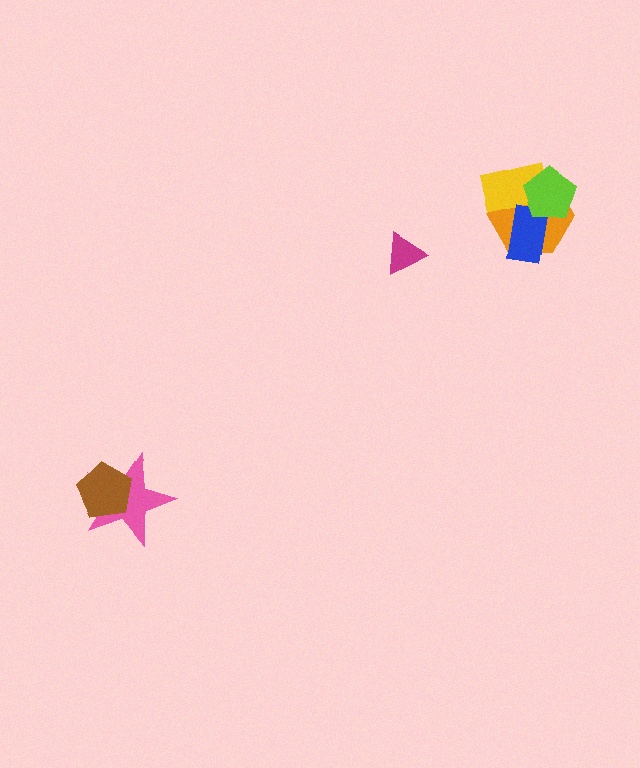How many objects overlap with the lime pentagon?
3 objects overlap with the lime pentagon.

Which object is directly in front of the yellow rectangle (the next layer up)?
The blue rectangle is directly in front of the yellow rectangle.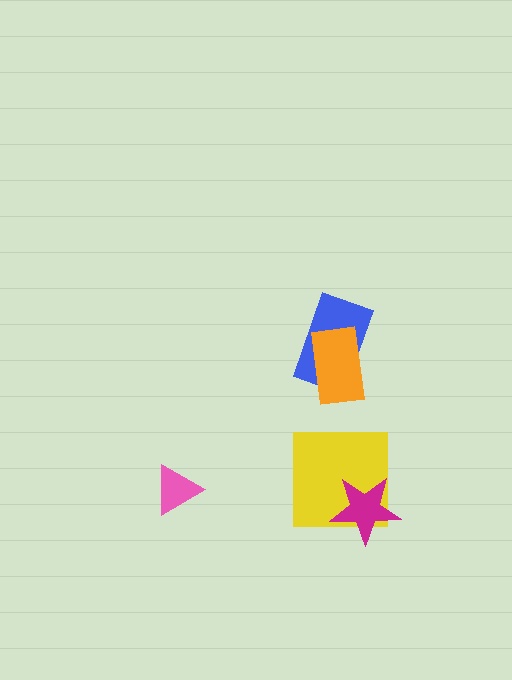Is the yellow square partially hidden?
Yes, it is partially covered by another shape.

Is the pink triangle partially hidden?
No, no other shape covers it.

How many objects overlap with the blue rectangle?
1 object overlaps with the blue rectangle.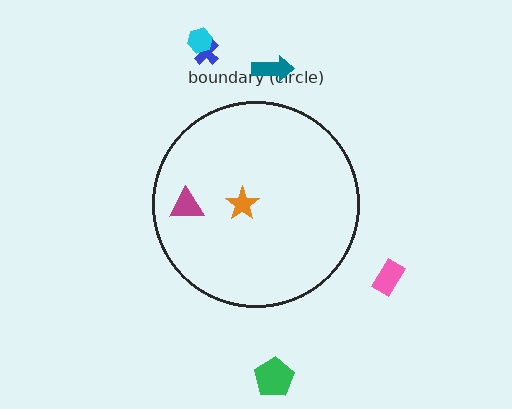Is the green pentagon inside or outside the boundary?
Outside.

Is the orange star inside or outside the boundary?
Inside.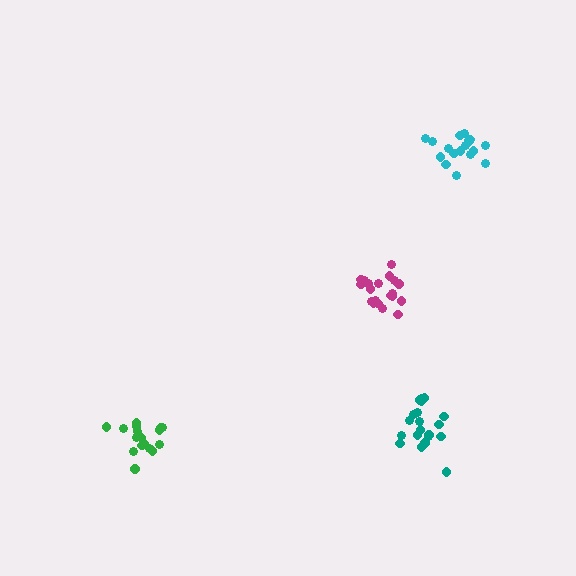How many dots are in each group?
Group 1: 20 dots, Group 2: 20 dots, Group 3: 17 dots, Group 4: 18 dots (75 total).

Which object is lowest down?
The green cluster is bottommost.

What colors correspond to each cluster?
The clusters are colored: magenta, teal, green, cyan.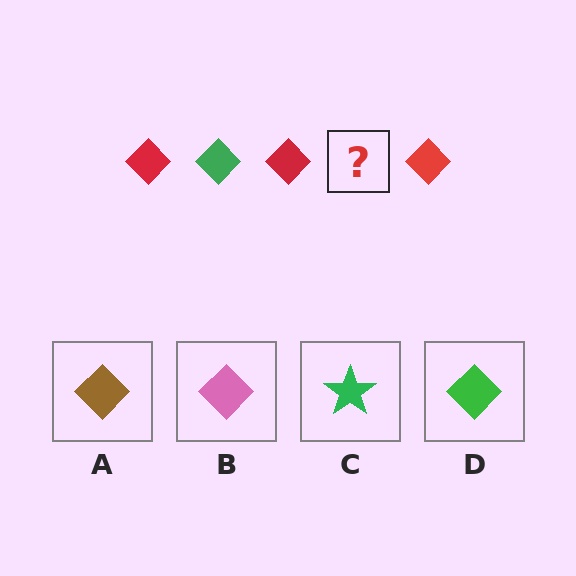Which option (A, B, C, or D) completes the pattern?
D.